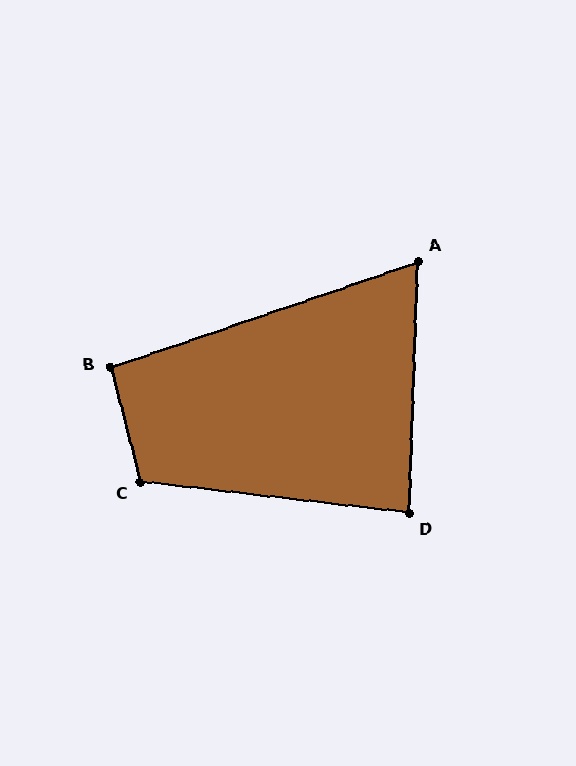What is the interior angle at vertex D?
Approximately 85 degrees (approximately right).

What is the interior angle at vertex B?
Approximately 95 degrees (approximately right).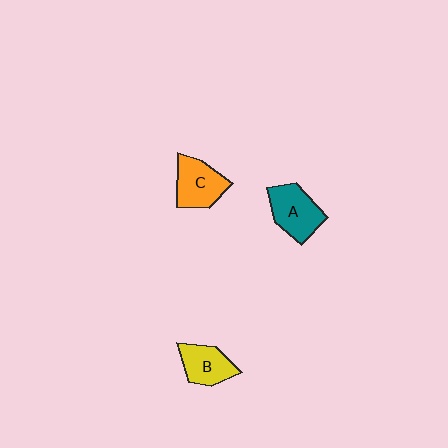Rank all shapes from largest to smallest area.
From largest to smallest: A (teal), C (orange), B (yellow).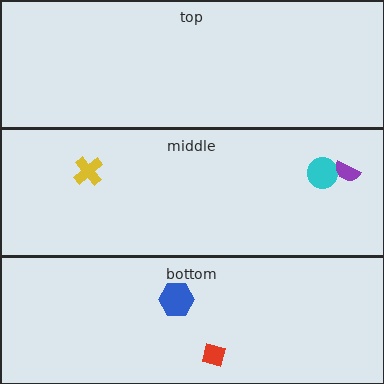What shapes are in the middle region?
The cyan circle, the purple semicircle, the yellow cross.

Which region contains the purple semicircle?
The middle region.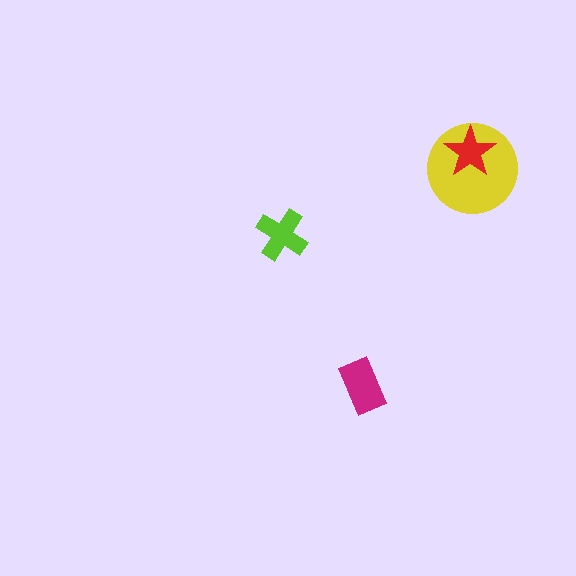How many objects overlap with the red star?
1 object overlaps with the red star.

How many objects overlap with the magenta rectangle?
0 objects overlap with the magenta rectangle.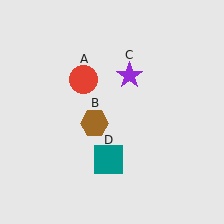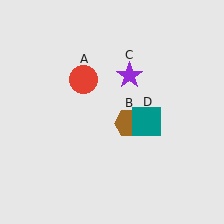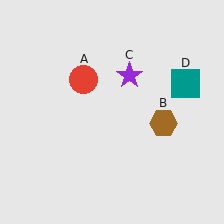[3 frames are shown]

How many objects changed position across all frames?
2 objects changed position: brown hexagon (object B), teal square (object D).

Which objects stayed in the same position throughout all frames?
Red circle (object A) and purple star (object C) remained stationary.